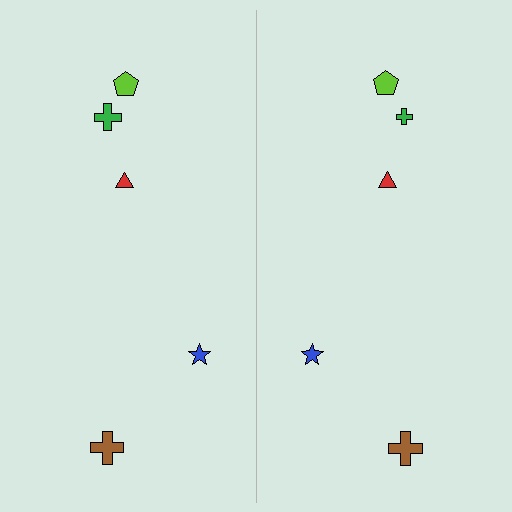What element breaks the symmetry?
The green cross on the right side has a different size than its mirror counterpart.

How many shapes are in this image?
There are 10 shapes in this image.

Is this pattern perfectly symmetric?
No, the pattern is not perfectly symmetric. The green cross on the right side has a different size than its mirror counterpart.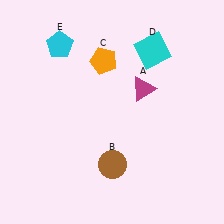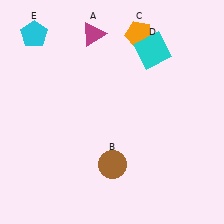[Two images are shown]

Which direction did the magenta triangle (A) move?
The magenta triangle (A) moved up.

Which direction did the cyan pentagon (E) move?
The cyan pentagon (E) moved left.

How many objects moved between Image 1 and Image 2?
3 objects moved between the two images.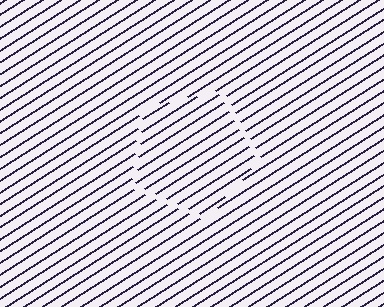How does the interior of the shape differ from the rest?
The interior of the shape contains the same grating, shifted by half a period — the contour is defined by the phase discontinuity where line-ends from the inner and outer gratings abut.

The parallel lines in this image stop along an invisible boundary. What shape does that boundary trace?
An illusory pentagon. The interior of the shape contains the same grating, shifted by half a period — the contour is defined by the phase discontinuity where line-ends from the inner and outer gratings abut.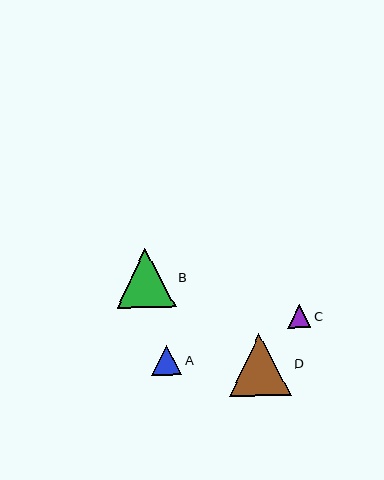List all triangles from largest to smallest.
From largest to smallest: D, B, A, C.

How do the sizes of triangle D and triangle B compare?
Triangle D and triangle B are approximately the same size.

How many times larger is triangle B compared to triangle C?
Triangle B is approximately 2.5 times the size of triangle C.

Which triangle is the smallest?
Triangle C is the smallest with a size of approximately 23 pixels.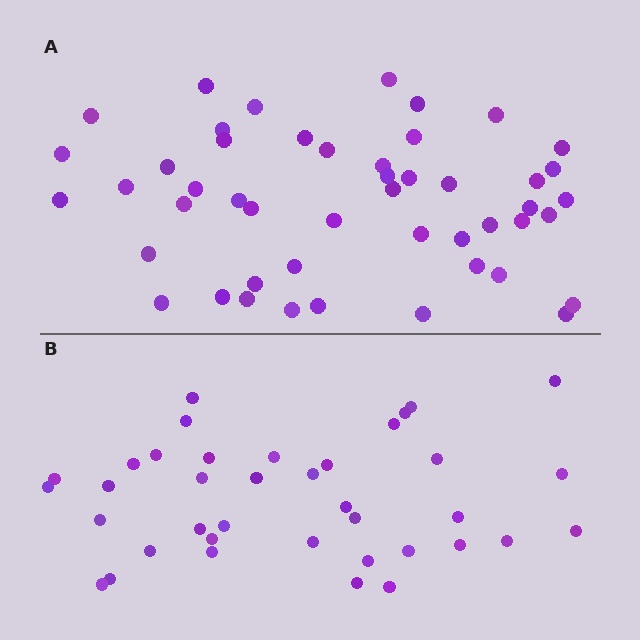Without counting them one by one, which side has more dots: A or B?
Region A (the top region) has more dots.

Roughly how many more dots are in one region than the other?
Region A has roughly 10 or so more dots than region B.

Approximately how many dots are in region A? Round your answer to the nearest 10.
About 50 dots. (The exact count is 48, which rounds to 50.)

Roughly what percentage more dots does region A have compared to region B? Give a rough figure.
About 25% more.